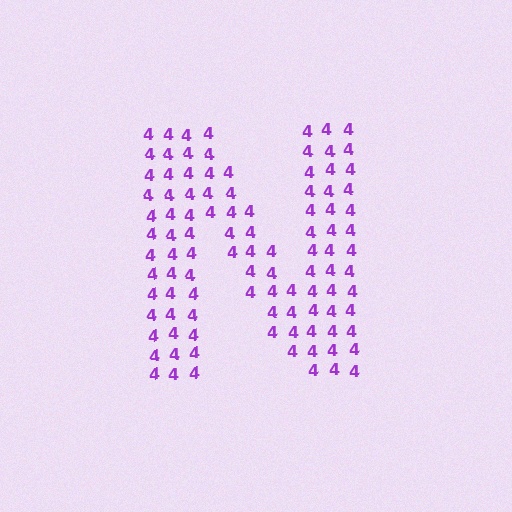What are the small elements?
The small elements are digit 4's.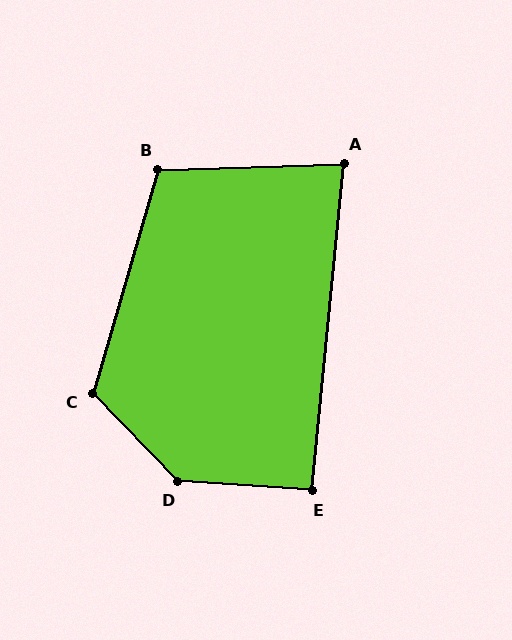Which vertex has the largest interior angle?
D, at approximately 138 degrees.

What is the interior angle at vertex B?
Approximately 108 degrees (obtuse).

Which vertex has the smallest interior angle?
A, at approximately 83 degrees.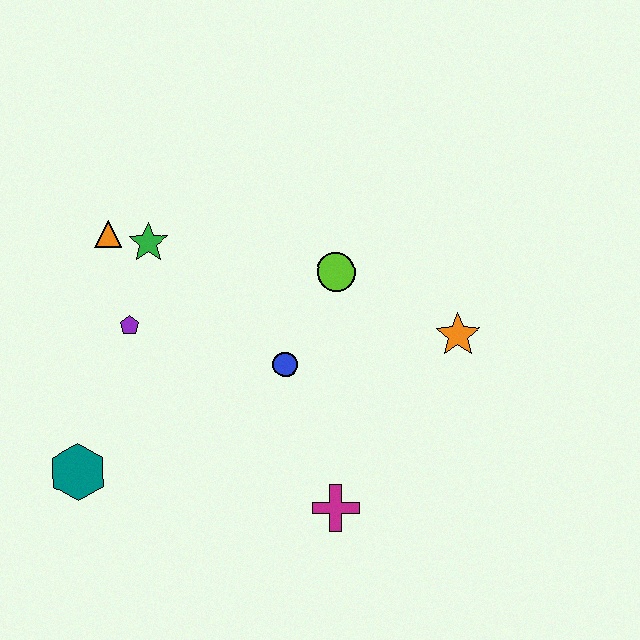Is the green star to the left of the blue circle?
Yes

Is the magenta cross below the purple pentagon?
Yes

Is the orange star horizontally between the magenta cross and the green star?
No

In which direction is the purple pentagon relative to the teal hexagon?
The purple pentagon is above the teal hexagon.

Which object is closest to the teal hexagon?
The purple pentagon is closest to the teal hexagon.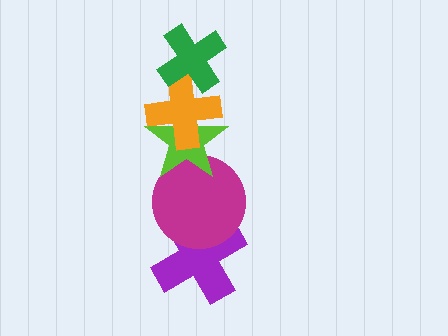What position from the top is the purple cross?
The purple cross is 5th from the top.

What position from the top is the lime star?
The lime star is 3rd from the top.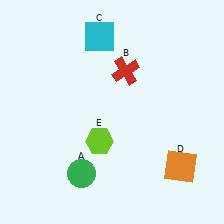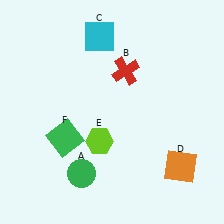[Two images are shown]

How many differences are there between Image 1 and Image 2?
There is 1 difference between the two images.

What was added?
A green square (F) was added in Image 2.